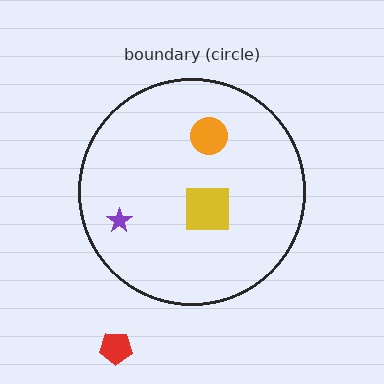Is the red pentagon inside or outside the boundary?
Outside.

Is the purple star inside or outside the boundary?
Inside.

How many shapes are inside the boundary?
3 inside, 1 outside.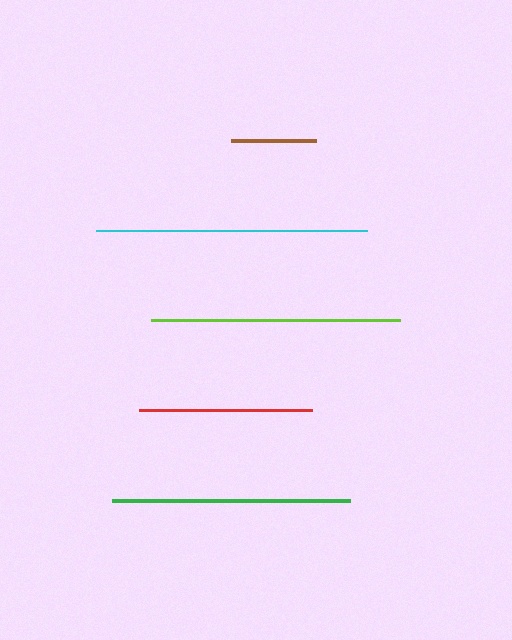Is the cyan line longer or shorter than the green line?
The cyan line is longer than the green line.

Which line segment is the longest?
The cyan line is the longest at approximately 271 pixels.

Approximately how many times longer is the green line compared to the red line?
The green line is approximately 1.4 times the length of the red line.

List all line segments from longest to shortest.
From longest to shortest: cyan, lime, green, red, brown.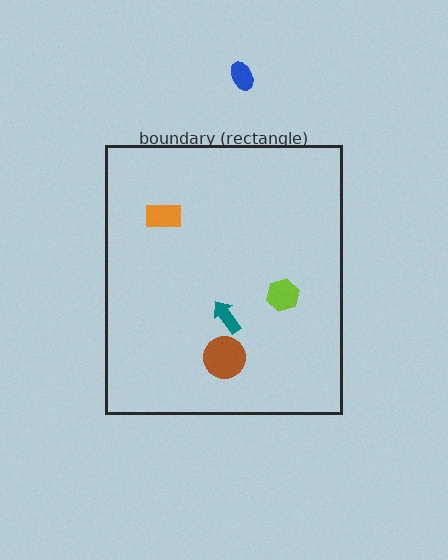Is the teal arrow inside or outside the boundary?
Inside.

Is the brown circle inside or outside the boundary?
Inside.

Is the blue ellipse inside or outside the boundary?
Outside.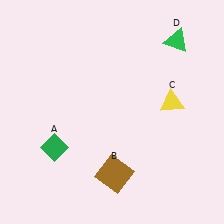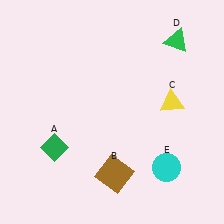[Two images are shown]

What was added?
A cyan circle (E) was added in Image 2.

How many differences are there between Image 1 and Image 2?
There is 1 difference between the two images.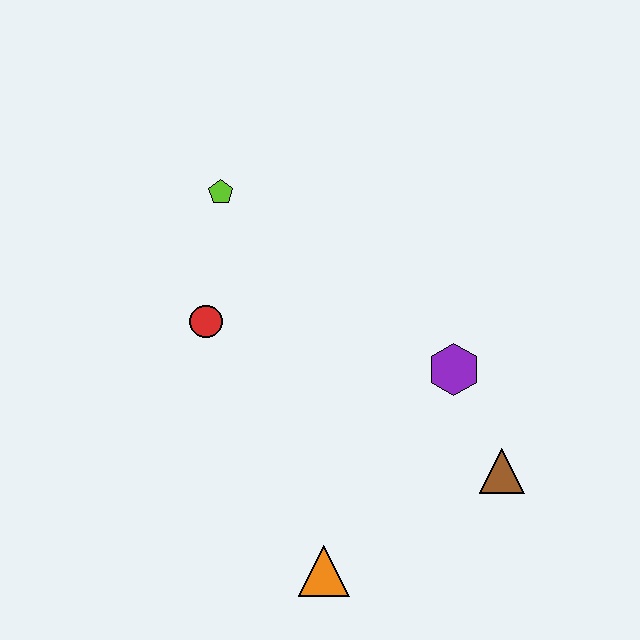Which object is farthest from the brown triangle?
The lime pentagon is farthest from the brown triangle.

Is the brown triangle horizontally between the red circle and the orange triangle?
No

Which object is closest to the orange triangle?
The brown triangle is closest to the orange triangle.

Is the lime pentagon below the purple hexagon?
No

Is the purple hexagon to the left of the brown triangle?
Yes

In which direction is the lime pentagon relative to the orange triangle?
The lime pentagon is above the orange triangle.